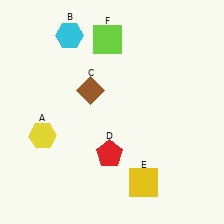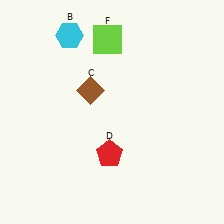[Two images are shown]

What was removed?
The yellow hexagon (A), the yellow square (E) were removed in Image 2.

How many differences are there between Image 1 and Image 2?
There are 2 differences between the two images.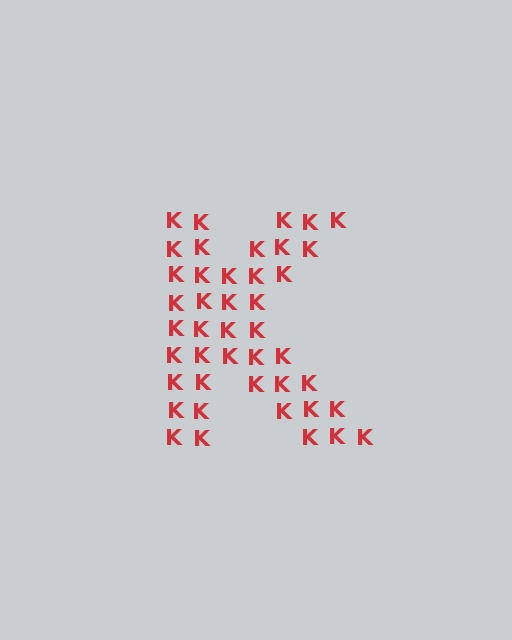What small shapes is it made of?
It is made of small letter K's.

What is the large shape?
The large shape is the letter K.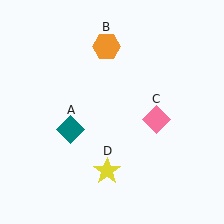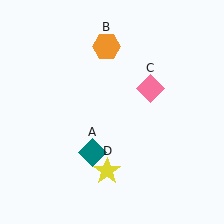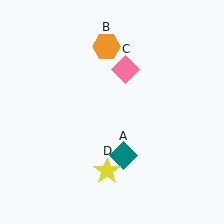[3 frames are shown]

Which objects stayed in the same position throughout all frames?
Orange hexagon (object B) and yellow star (object D) remained stationary.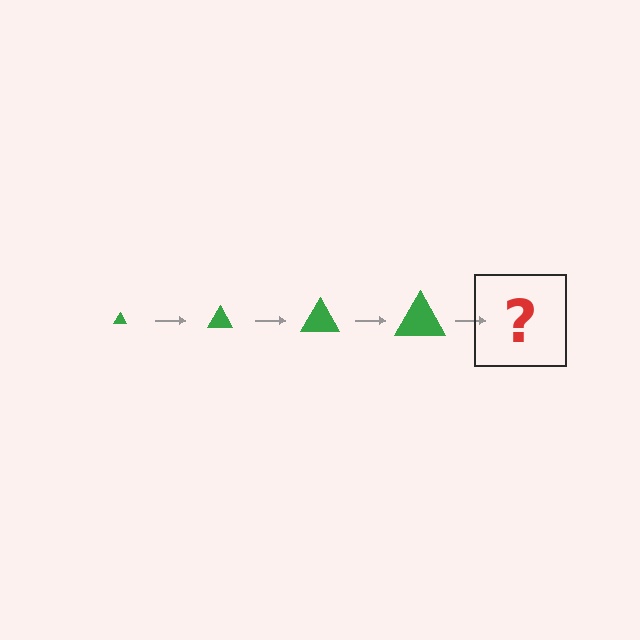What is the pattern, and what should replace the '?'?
The pattern is that the triangle gets progressively larger each step. The '?' should be a green triangle, larger than the previous one.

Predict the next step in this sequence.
The next step is a green triangle, larger than the previous one.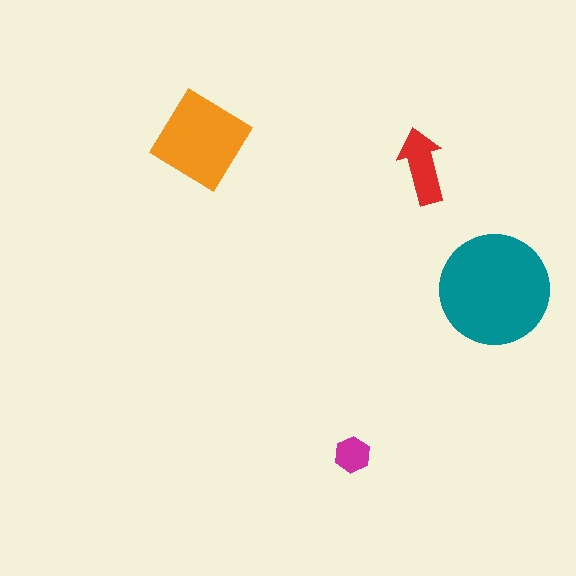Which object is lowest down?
The magenta hexagon is bottommost.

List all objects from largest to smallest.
The teal circle, the orange diamond, the red arrow, the magenta hexagon.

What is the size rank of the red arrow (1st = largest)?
3rd.